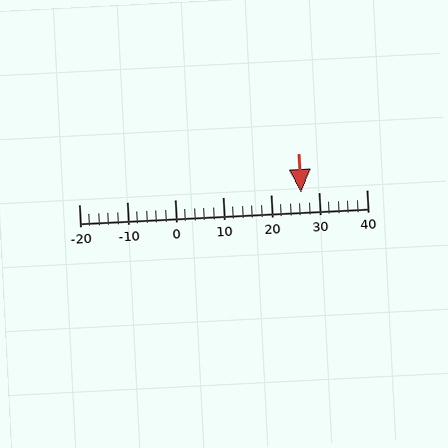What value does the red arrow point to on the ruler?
The red arrow points to approximately 26.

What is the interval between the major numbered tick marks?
The major tick marks are spaced 10 units apart.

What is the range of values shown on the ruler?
The ruler shows values from -20 to 40.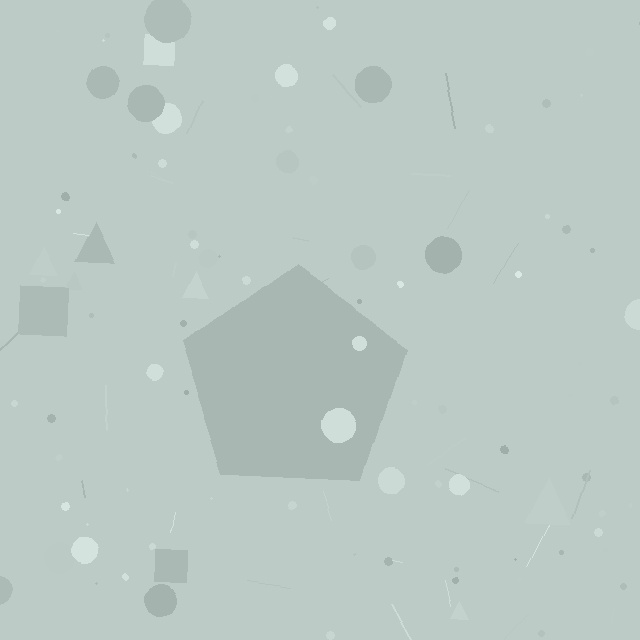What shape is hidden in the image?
A pentagon is hidden in the image.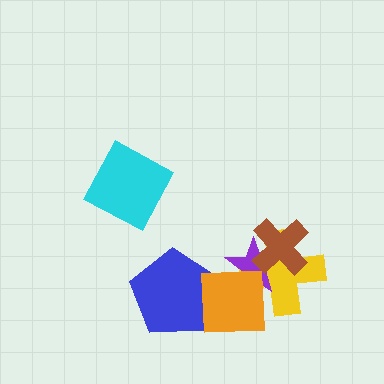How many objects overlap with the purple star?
3 objects overlap with the purple star.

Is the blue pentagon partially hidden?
Yes, it is partially covered by another shape.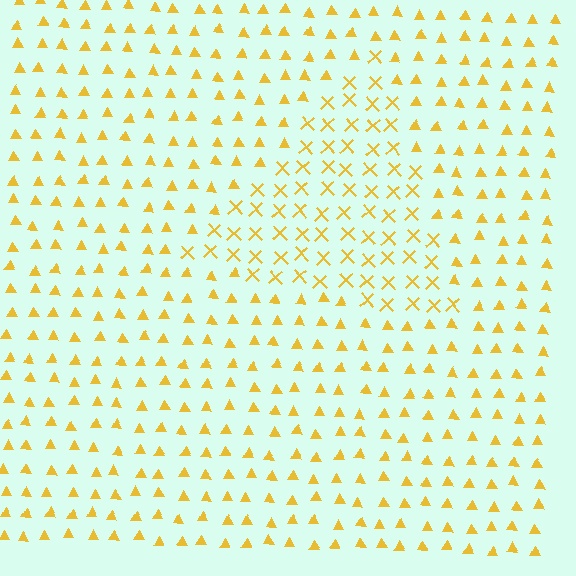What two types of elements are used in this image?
The image uses X marks inside the triangle region and triangles outside it.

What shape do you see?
I see a triangle.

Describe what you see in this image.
The image is filled with small yellow elements arranged in a uniform grid. A triangle-shaped region contains X marks, while the surrounding area contains triangles. The boundary is defined purely by the change in element shape.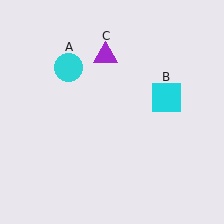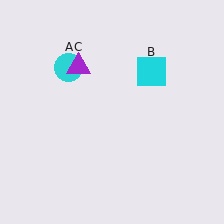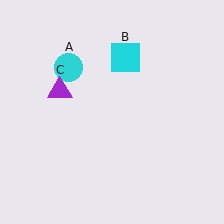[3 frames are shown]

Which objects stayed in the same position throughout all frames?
Cyan circle (object A) remained stationary.